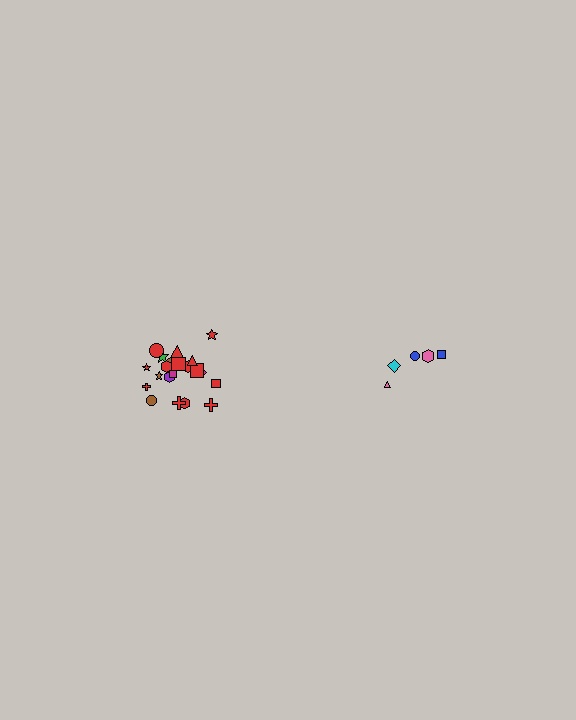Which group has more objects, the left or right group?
The left group.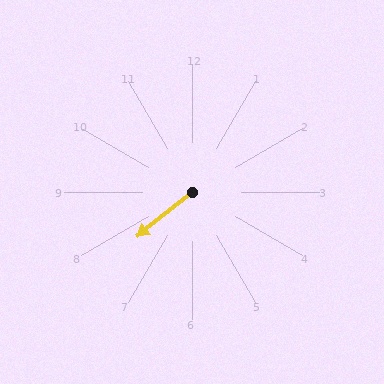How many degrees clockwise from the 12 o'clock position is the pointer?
Approximately 231 degrees.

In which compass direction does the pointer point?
Southwest.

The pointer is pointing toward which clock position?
Roughly 8 o'clock.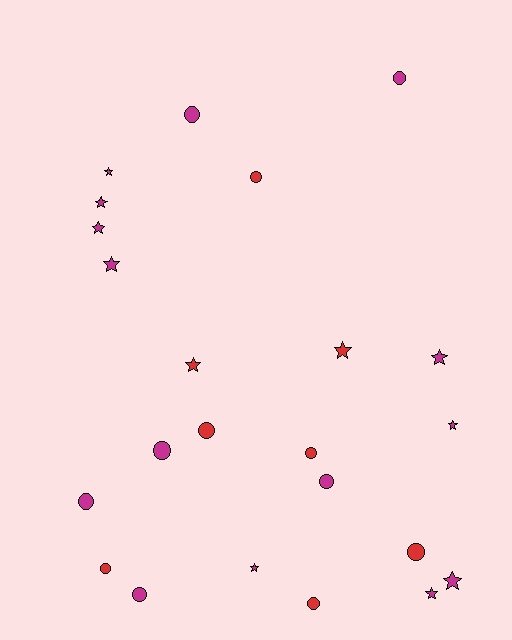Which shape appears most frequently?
Circle, with 12 objects.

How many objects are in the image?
There are 23 objects.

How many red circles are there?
There are 6 red circles.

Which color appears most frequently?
Magenta, with 15 objects.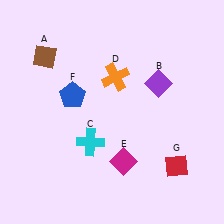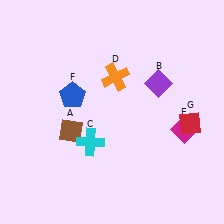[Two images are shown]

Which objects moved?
The objects that moved are: the brown diamond (A), the magenta diamond (E), the red diamond (G).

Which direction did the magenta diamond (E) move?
The magenta diamond (E) moved right.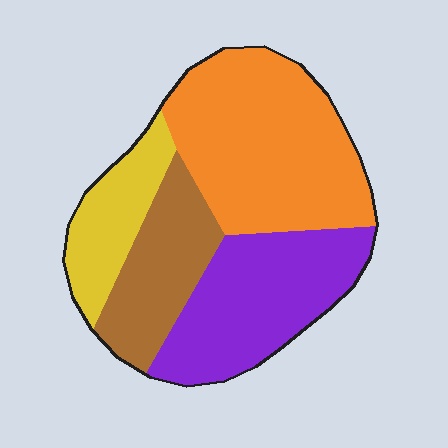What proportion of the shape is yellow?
Yellow takes up about one eighth (1/8) of the shape.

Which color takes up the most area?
Orange, at roughly 40%.